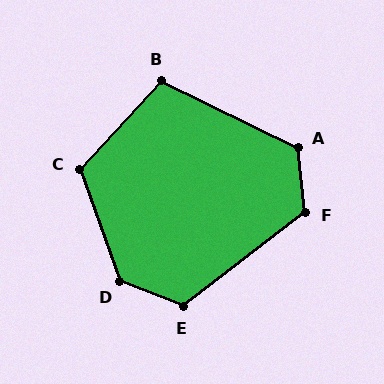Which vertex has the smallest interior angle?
B, at approximately 107 degrees.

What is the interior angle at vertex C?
Approximately 117 degrees (obtuse).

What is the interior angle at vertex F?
Approximately 122 degrees (obtuse).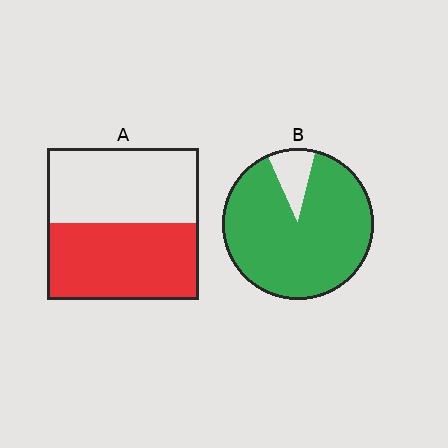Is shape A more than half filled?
Roughly half.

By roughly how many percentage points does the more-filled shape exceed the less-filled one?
By roughly 40 percentage points (B over A).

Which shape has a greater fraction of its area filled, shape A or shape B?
Shape B.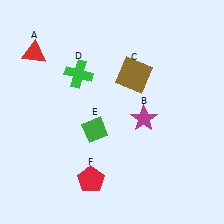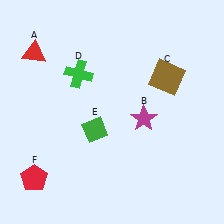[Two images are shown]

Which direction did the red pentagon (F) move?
The red pentagon (F) moved left.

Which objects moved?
The objects that moved are: the brown square (C), the red pentagon (F).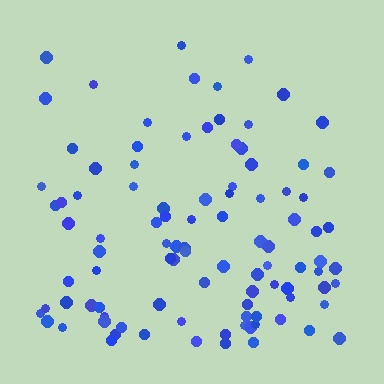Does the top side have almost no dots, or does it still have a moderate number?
Still a moderate number, just noticeably fewer than the bottom.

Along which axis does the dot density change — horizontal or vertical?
Vertical.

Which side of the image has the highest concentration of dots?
The bottom.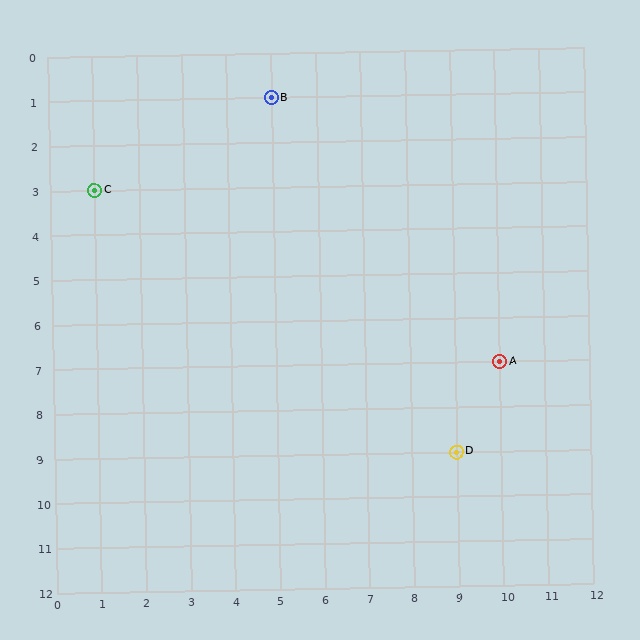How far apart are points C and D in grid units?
Points C and D are 8 columns and 6 rows apart (about 10.0 grid units diagonally).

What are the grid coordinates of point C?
Point C is at grid coordinates (1, 3).